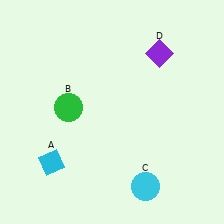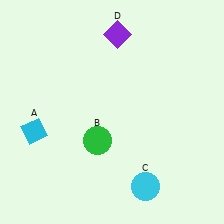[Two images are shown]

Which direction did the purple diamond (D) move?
The purple diamond (D) moved left.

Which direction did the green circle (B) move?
The green circle (B) moved down.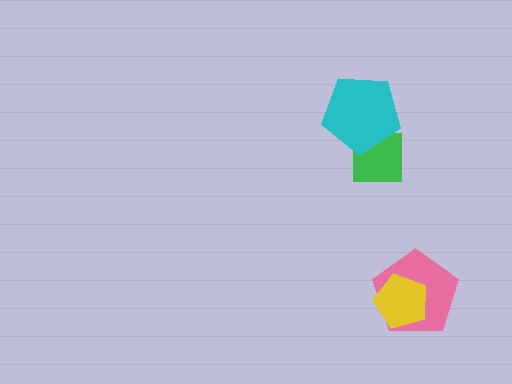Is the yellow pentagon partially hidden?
No, no other shape covers it.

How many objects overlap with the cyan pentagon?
1 object overlaps with the cyan pentagon.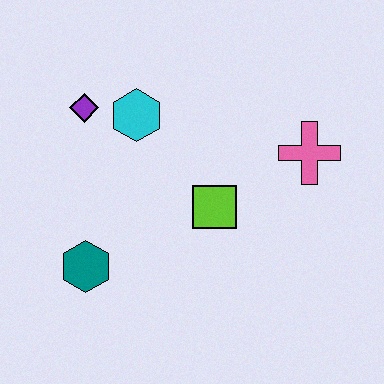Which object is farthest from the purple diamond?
The pink cross is farthest from the purple diamond.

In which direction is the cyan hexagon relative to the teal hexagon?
The cyan hexagon is above the teal hexagon.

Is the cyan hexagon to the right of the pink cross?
No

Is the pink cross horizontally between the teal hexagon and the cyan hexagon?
No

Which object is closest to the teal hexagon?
The lime square is closest to the teal hexagon.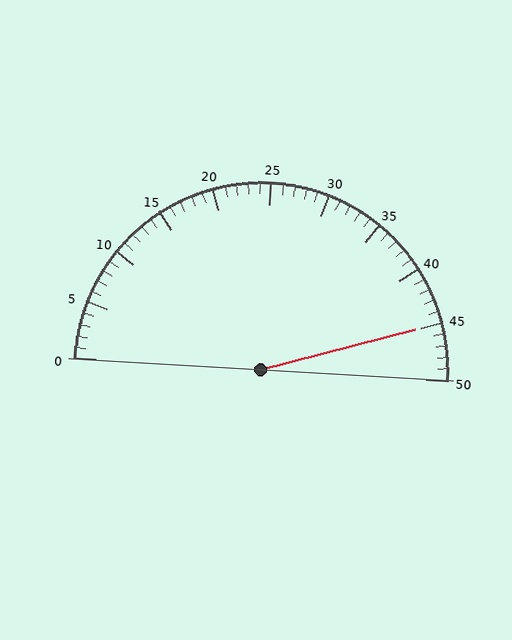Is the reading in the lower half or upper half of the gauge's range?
The reading is in the upper half of the range (0 to 50).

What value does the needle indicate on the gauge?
The needle indicates approximately 45.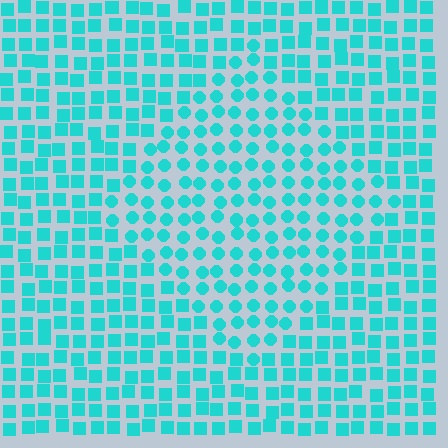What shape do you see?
I see a diamond.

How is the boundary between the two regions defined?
The boundary is defined by a change in element shape: circles inside vs. squares outside. All elements share the same color and spacing.